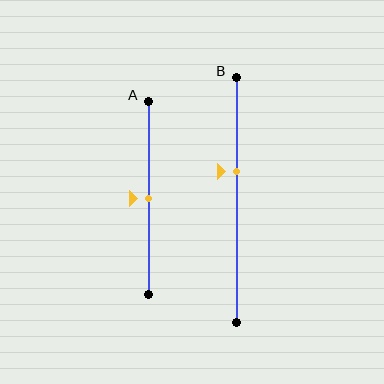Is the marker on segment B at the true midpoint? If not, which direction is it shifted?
No, the marker on segment B is shifted upward by about 12% of the segment length.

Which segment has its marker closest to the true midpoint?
Segment A has its marker closest to the true midpoint.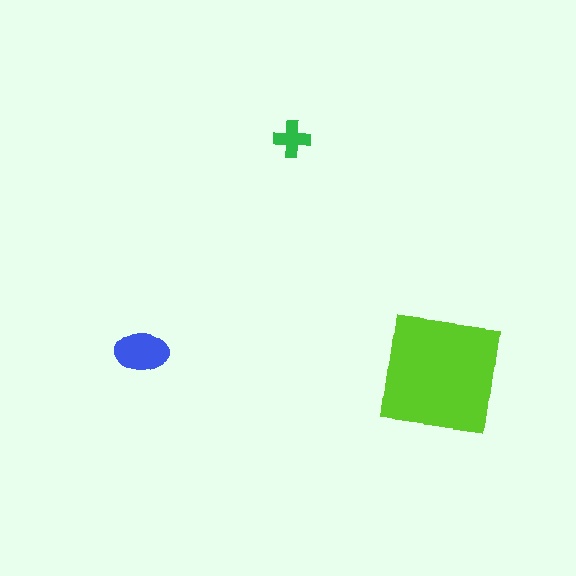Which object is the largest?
The lime square.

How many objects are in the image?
There are 3 objects in the image.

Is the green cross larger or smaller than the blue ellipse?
Smaller.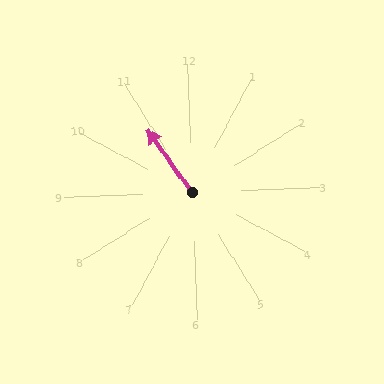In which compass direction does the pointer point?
Northwest.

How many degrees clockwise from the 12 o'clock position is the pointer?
Approximately 327 degrees.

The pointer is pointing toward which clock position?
Roughly 11 o'clock.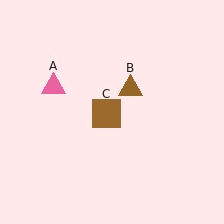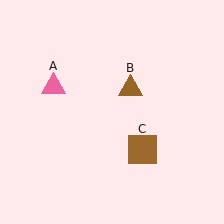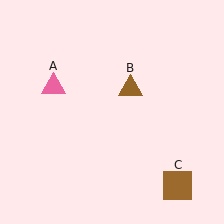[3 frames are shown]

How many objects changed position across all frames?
1 object changed position: brown square (object C).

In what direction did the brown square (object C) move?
The brown square (object C) moved down and to the right.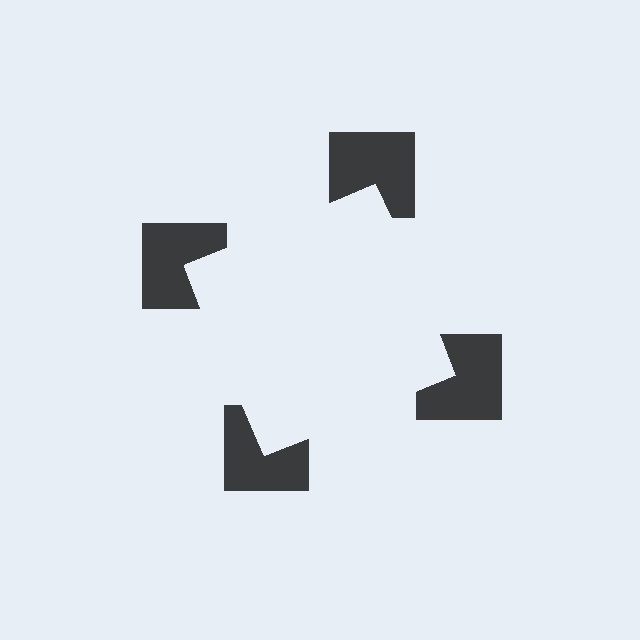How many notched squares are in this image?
There are 4 — one at each vertex of the illusory square.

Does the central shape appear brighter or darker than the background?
It typically appears slightly brighter than the background, even though no actual brightness change is drawn.